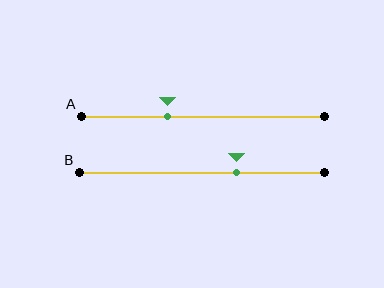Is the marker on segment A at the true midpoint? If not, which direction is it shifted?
No, the marker on segment A is shifted to the left by about 15% of the segment length.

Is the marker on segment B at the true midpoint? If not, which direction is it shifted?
No, the marker on segment B is shifted to the right by about 14% of the segment length.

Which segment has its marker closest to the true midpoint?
Segment B has its marker closest to the true midpoint.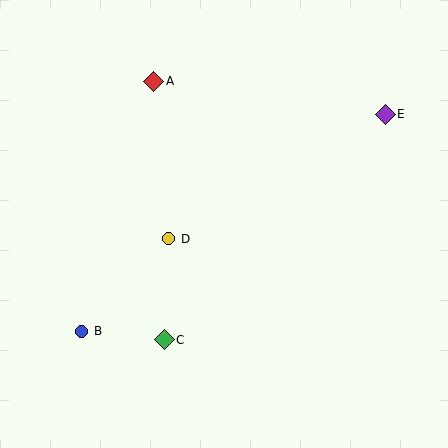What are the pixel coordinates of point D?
Point D is at (169, 239).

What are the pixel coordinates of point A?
Point A is at (154, 81).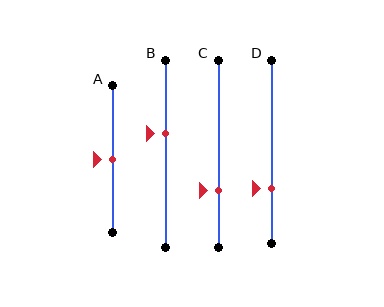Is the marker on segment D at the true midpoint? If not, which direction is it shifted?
No, the marker on segment D is shifted downward by about 20% of the segment length.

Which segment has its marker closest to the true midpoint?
Segment A has its marker closest to the true midpoint.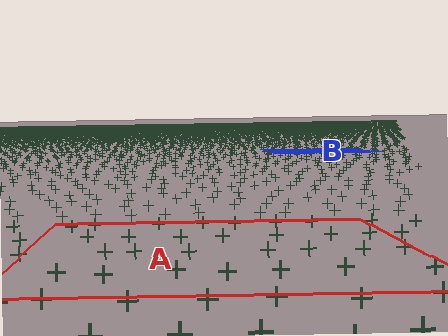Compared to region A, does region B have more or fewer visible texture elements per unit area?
Region B has more texture elements per unit area — they are packed more densely because it is farther away.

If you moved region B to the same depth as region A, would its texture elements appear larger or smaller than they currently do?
They would appear larger. At a closer depth, the same texture elements are projected at a bigger on-screen size.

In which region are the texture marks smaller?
The texture marks are smaller in region B, because it is farther away.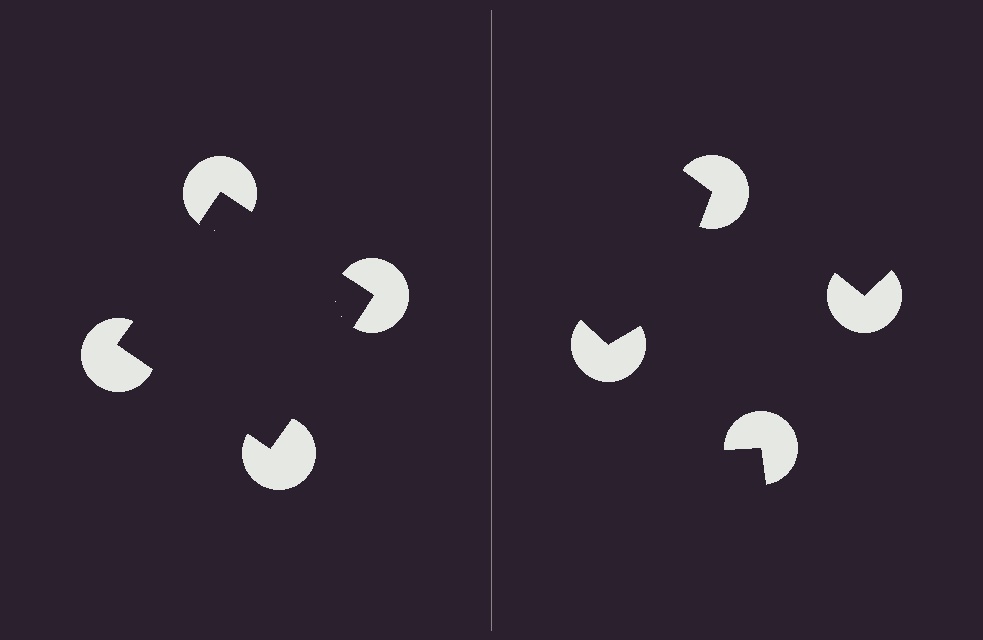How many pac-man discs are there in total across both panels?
8 — 4 on each side.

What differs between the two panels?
The pac-man discs are positioned identically on both sides; only the wedge orientations differ. On the left they align to a square; on the right they are misaligned.